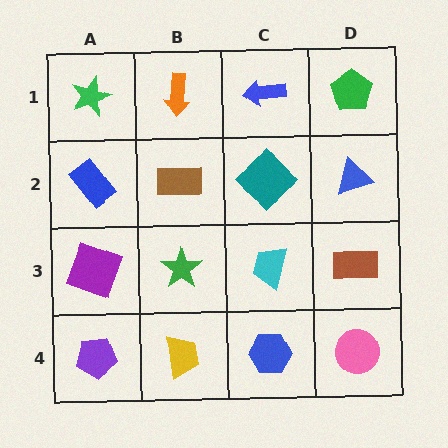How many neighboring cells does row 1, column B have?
3.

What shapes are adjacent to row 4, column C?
A cyan trapezoid (row 3, column C), a yellow trapezoid (row 4, column B), a pink circle (row 4, column D).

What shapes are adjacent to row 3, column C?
A teal diamond (row 2, column C), a blue hexagon (row 4, column C), a green star (row 3, column B), a brown rectangle (row 3, column D).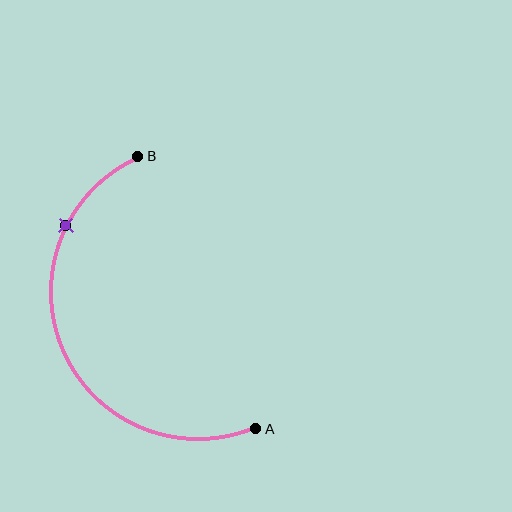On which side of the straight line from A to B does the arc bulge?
The arc bulges to the left of the straight line connecting A and B.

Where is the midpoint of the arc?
The arc midpoint is the point on the curve farthest from the straight line joining A and B. It sits to the left of that line.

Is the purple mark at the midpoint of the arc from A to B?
No. The purple mark lies on the arc but is closer to endpoint B. The arc midpoint would be at the point on the curve equidistant along the arc from both A and B.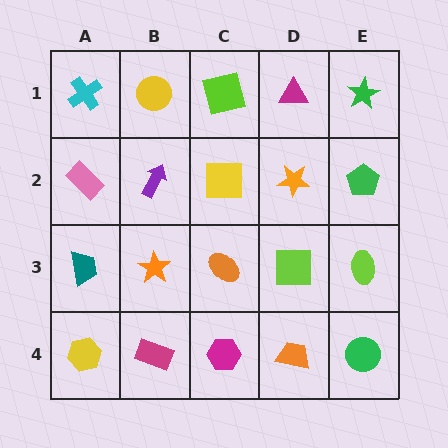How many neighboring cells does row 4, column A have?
2.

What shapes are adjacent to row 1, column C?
A yellow square (row 2, column C), a yellow circle (row 1, column B), a magenta triangle (row 1, column D).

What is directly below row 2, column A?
A teal trapezoid.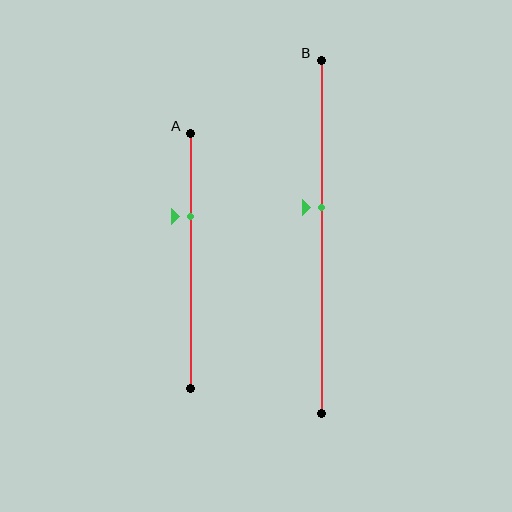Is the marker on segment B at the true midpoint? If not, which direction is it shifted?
No, the marker on segment B is shifted upward by about 8% of the segment length.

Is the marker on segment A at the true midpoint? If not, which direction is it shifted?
No, the marker on segment A is shifted upward by about 17% of the segment length.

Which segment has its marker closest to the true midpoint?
Segment B has its marker closest to the true midpoint.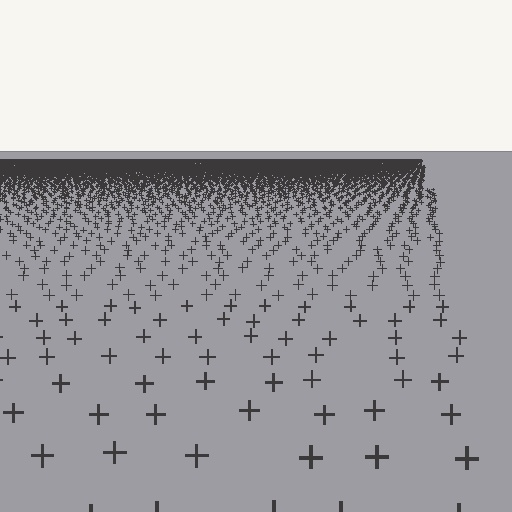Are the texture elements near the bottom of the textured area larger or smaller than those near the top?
Larger. Near the bottom, elements are closer to the viewer and appear at a bigger on-screen size.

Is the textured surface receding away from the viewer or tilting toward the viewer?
The surface is receding away from the viewer. Texture elements get smaller and denser toward the top.